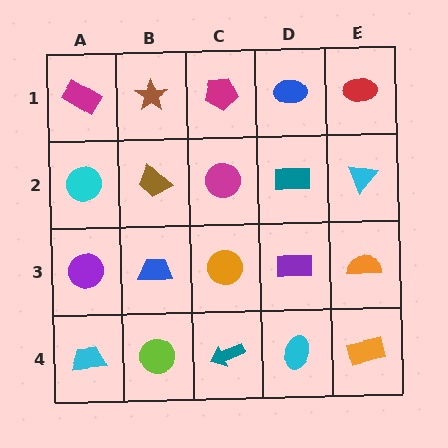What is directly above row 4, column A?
A purple circle.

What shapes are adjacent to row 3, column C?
A magenta circle (row 2, column C), a teal arrow (row 4, column C), a blue trapezoid (row 3, column B), a purple rectangle (row 3, column D).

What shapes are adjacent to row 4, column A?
A purple circle (row 3, column A), a lime circle (row 4, column B).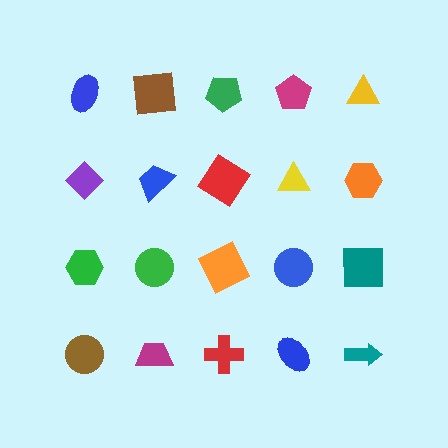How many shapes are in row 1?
5 shapes.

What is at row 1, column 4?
A magenta pentagon.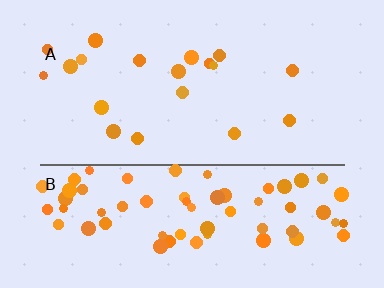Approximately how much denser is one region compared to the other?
Approximately 3.8× — region B over region A.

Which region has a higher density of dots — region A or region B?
B (the bottom).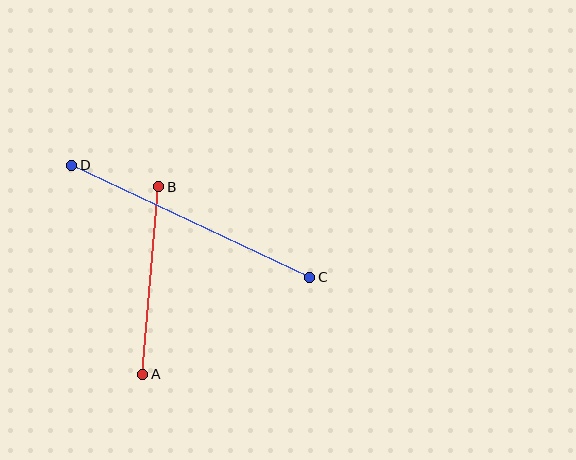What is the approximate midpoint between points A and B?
The midpoint is at approximately (151, 281) pixels.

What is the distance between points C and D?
The distance is approximately 264 pixels.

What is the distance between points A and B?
The distance is approximately 188 pixels.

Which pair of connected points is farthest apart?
Points C and D are farthest apart.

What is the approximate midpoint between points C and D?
The midpoint is at approximately (191, 221) pixels.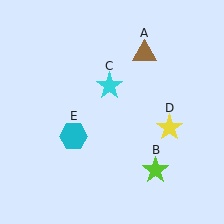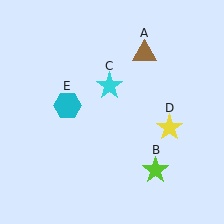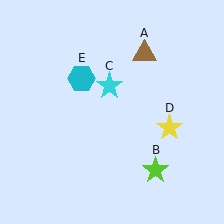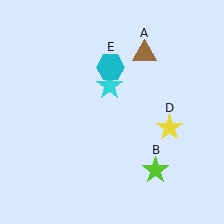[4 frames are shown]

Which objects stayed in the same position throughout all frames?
Brown triangle (object A) and lime star (object B) and cyan star (object C) and yellow star (object D) remained stationary.